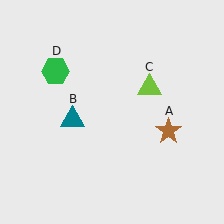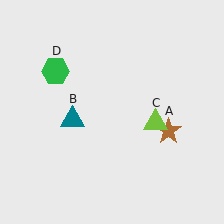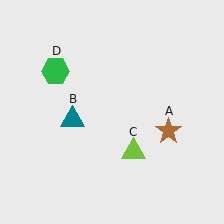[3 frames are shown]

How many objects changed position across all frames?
1 object changed position: lime triangle (object C).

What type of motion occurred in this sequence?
The lime triangle (object C) rotated clockwise around the center of the scene.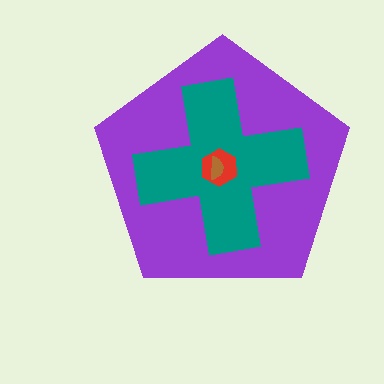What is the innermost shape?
The brown semicircle.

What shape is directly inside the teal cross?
The red hexagon.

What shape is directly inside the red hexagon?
The brown semicircle.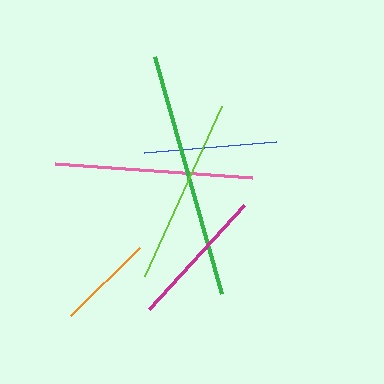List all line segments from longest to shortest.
From longest to shortest: green, pink, lime, magenta, blue, orange.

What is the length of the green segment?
The green segment is approximately 246 pixels long.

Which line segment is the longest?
The green line is the longest at approximately 246 pixels.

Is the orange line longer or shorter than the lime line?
The lime line is longer than the orange line.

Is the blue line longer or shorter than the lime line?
The lime line is longer than the blue line.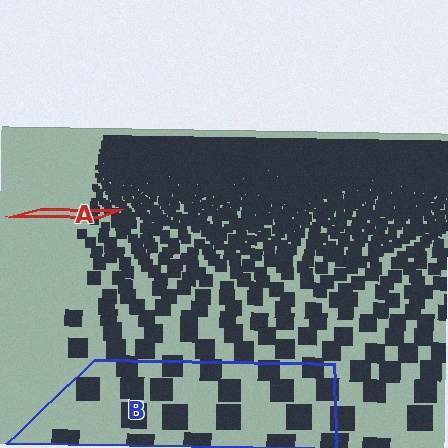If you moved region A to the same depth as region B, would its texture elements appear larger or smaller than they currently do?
They would appear larger. At a closer depth, the same texture elements are projected at a bigger on-screen size.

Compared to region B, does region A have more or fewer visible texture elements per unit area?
Region A has more texture elements per unit area — they are packed more densely because it is farther away.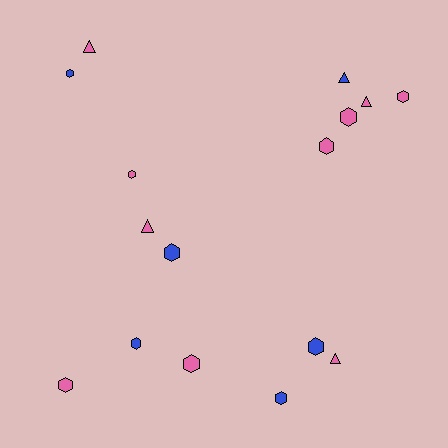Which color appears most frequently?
Pink, with 10 objects.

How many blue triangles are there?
There is 1 blue triangle.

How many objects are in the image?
There are 16 objects.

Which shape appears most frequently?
Hexagon, with 11 objects.